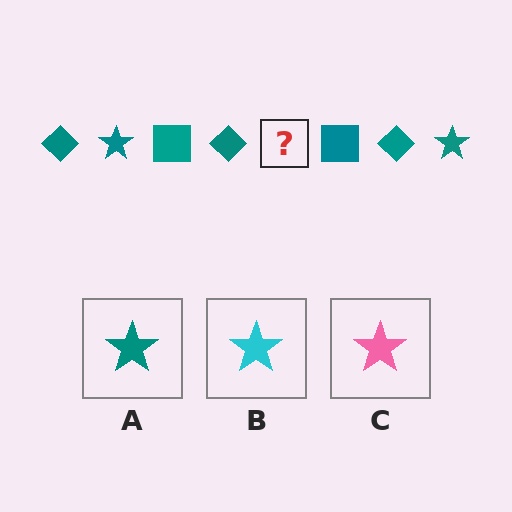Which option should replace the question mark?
Option A.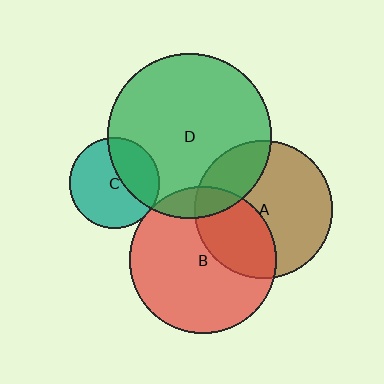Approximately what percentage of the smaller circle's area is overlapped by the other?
Approximately 35%.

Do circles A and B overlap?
Yes.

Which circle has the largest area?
Circle D (green).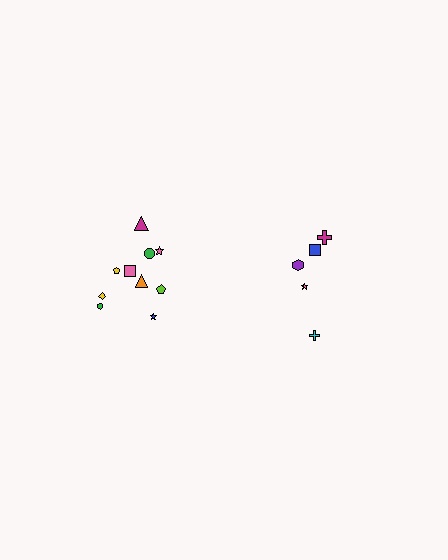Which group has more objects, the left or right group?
The left group.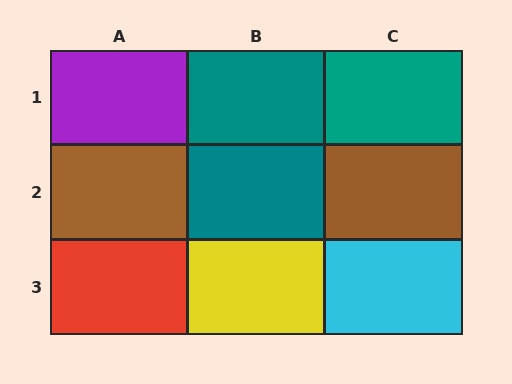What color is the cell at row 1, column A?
Purple.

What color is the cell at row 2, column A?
Brown.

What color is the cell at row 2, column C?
Brown.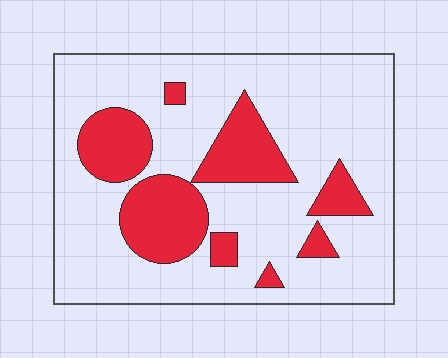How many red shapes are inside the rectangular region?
8.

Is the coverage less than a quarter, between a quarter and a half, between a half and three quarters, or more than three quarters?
Less than a quarter.